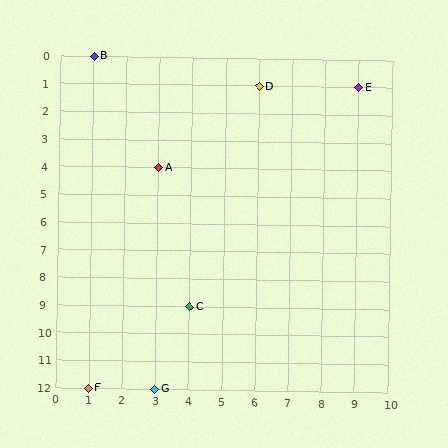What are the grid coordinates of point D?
Point D is at grid coordinates (6, 1).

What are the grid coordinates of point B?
Point B is at grid coordinates (1, 0).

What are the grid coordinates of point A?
Point A is at grid coordinates (3, 4).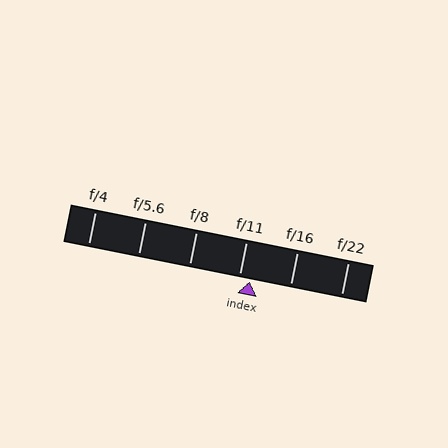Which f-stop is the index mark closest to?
The index mark is closest to f/11.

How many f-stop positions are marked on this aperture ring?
There are 6 f-stop positions marked.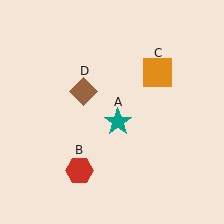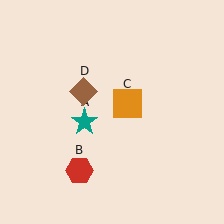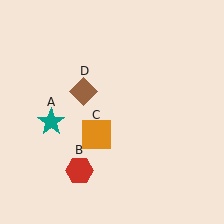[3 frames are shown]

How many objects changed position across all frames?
2 objects changed position: teal star (object A), orange square (object C).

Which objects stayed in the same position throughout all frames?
Red hexagon (object B) and brown diamond (object D) remained stationary.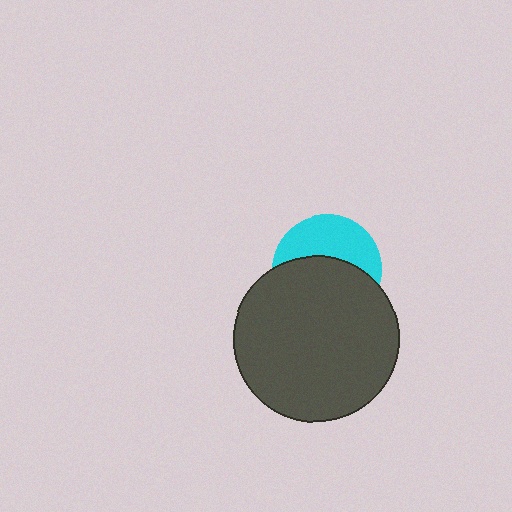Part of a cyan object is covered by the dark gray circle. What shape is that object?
It is a circle.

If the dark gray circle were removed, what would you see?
You would see the complete cyan circle.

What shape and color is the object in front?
The object in front is a dark gray circle.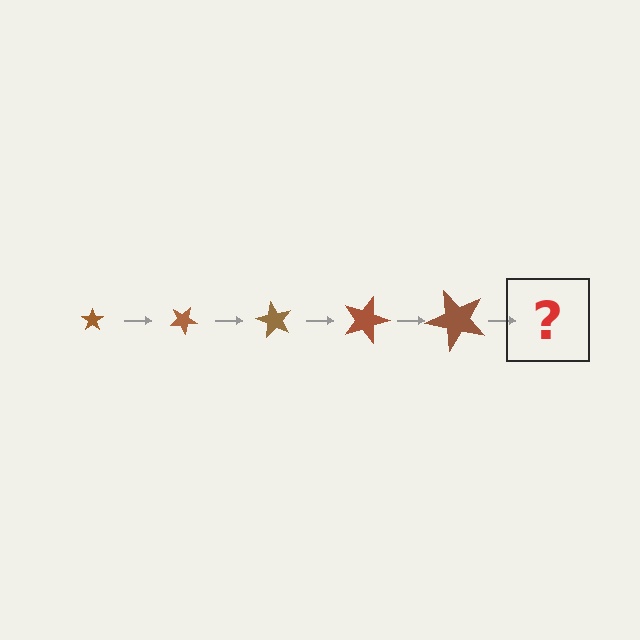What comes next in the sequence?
The next element should be a star, larger than the previous one and rotated 150 degrees from the start.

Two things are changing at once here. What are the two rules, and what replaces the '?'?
The two rules are that the star grows larger each step and it rotates 30 degrees each step. The '?' should be a star, larger than the previous one and rotated 150 degrees from the start.